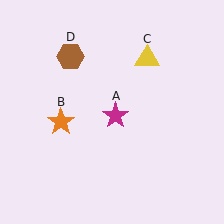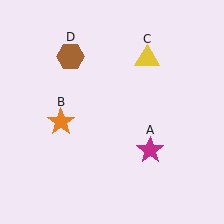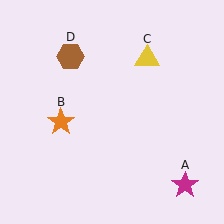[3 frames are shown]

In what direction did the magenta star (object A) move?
The magenta star (object A) moved down and to the right.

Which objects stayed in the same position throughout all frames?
Orange star (object B) and yellow triangle (object C) and brown hexagon (object D) remained stationary.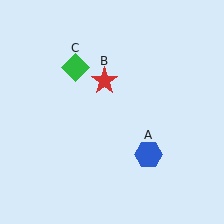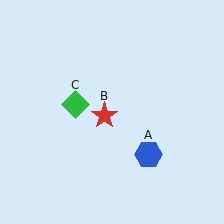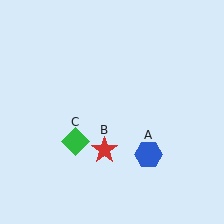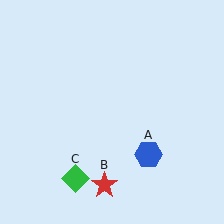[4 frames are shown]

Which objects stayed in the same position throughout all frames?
Blue hexagon (object A) remained stationary.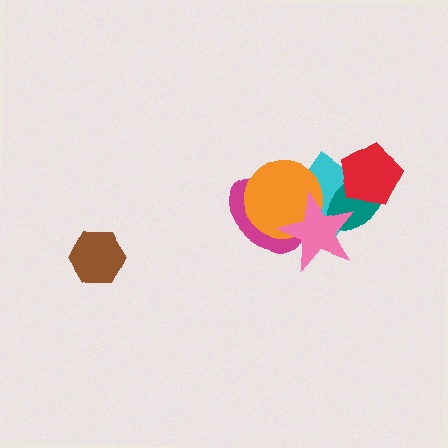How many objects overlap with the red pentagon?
2 objects overlap with the red pentagon.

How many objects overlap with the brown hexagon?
0 objects overlap with the brown hexagon.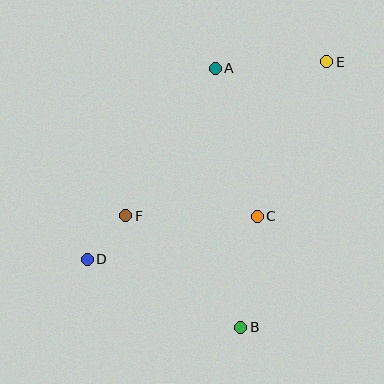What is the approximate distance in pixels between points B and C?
The distance between B and C is approximately 112 pixels.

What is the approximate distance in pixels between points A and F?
The distance between A and F is approximately 173 pixels.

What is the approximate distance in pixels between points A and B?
The distance between A and B is approximately 260 pixels.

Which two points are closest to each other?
Points D and F are closest to each other.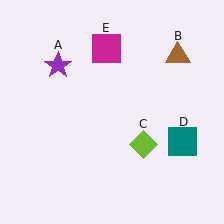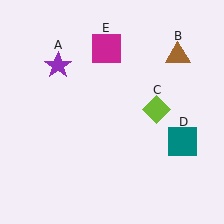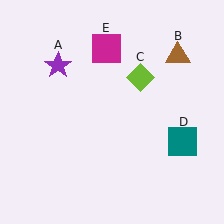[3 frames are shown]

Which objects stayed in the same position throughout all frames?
Purple star (object A) and brown triangle (object B) and teal square (object D) and magenta square (object E) remained stationary.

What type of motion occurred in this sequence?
The lime diamond (object C) rotated counterclockwise around the center of the scene.